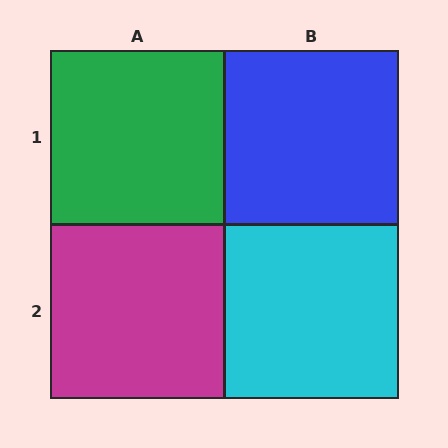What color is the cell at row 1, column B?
Blue.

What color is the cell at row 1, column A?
Green.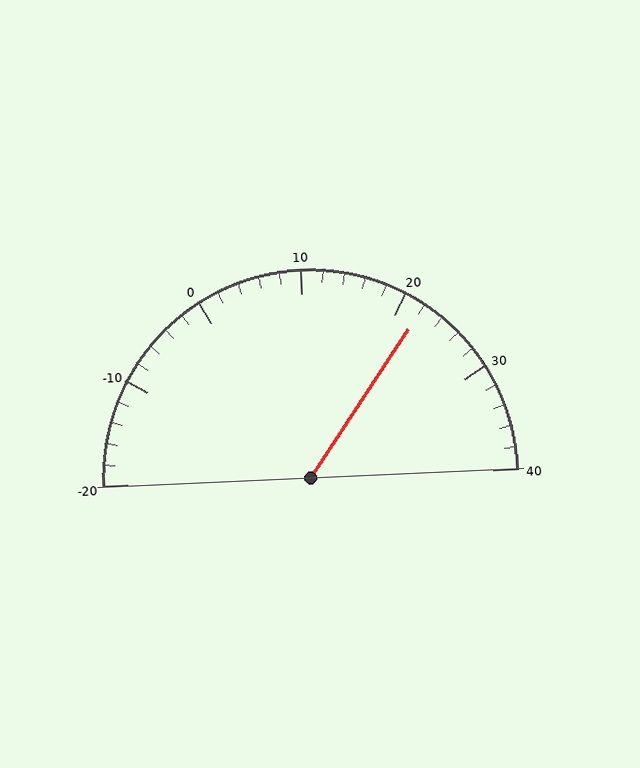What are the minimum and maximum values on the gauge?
The gauge ranges from -20 to 40.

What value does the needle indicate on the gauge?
The needle indicates approximately 22.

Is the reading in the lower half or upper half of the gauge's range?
The reading is in the upper half of the range (-20 to 40).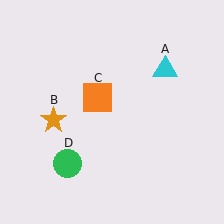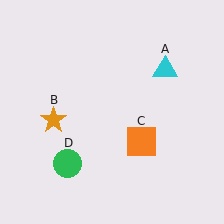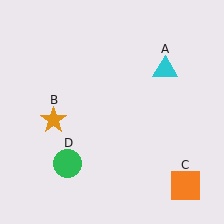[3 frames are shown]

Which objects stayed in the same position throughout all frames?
Cyan triangle (object A) and orange star (object B) and green circle (object D) remained stationary.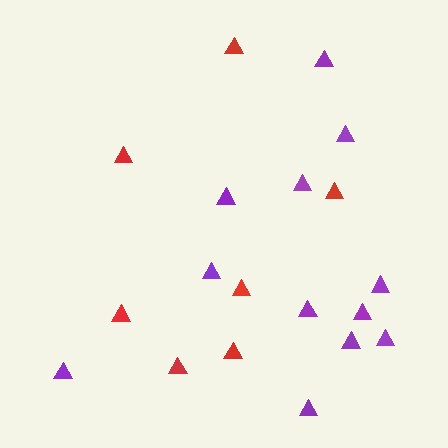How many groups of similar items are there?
There are 2 groups: one group of purple triangles (12) and one group of red triangles (7).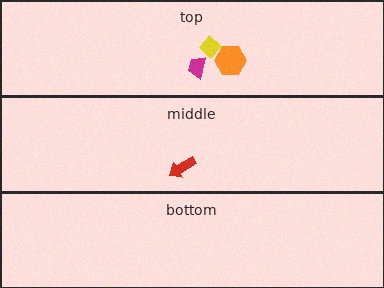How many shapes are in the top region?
3.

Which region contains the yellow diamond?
The top region.